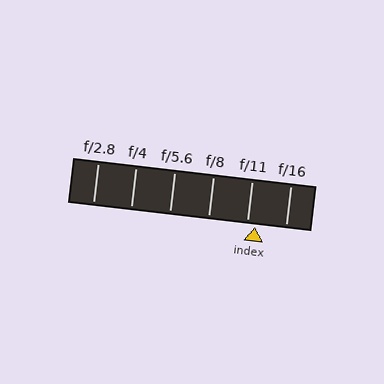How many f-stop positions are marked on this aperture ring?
There are 6 f-stop positions marked.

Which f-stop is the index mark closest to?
The index mark is closest to f/11.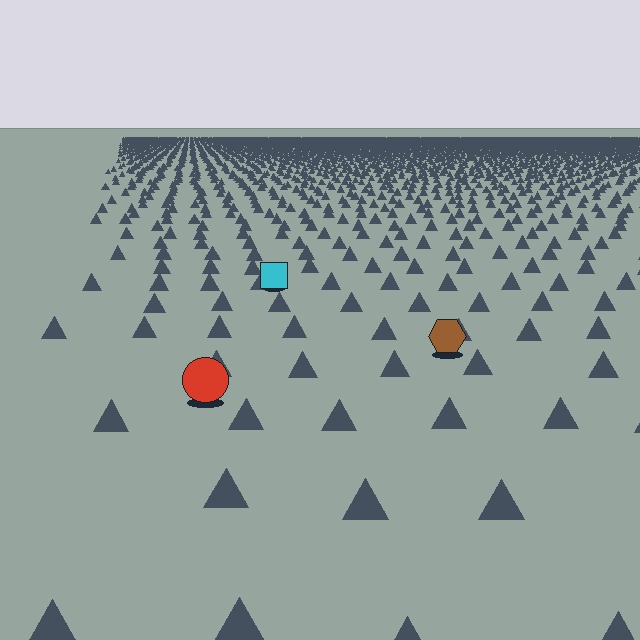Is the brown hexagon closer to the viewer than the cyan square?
Yes. The brown hexagon is closer — you can tell from the texture gradient: the ground texture is coarser near it.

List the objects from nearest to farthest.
From nearest to farthest: the red circle, the brown hexagon, the cyan square.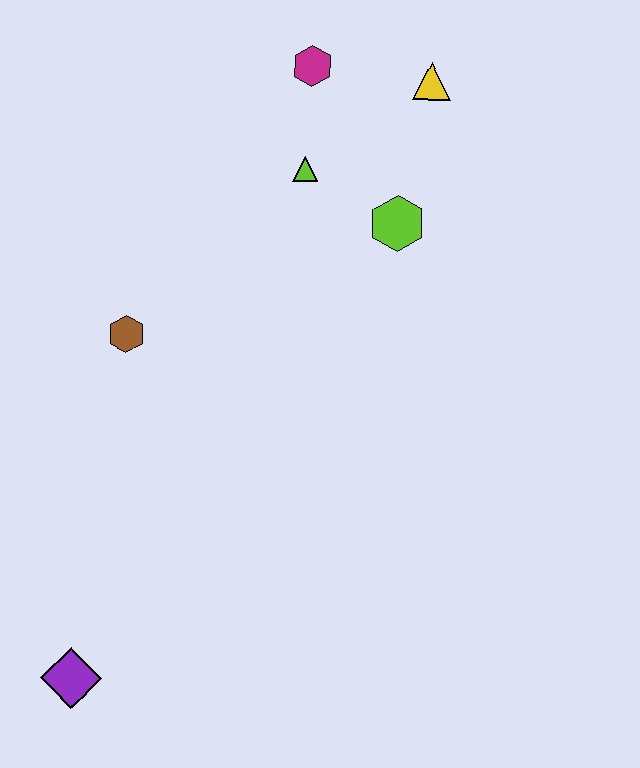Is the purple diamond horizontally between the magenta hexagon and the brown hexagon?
No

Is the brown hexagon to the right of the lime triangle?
No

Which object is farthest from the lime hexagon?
The purple diamond is farthest from the lime hexagon.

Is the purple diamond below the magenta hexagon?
Yes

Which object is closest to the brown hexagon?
The lime triangle is closest to the brown hexagon.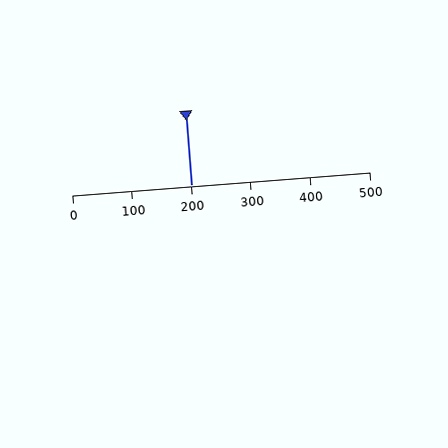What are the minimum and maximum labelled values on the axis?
The axis runs from 0 to 500.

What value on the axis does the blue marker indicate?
The marker indicates approximately 200.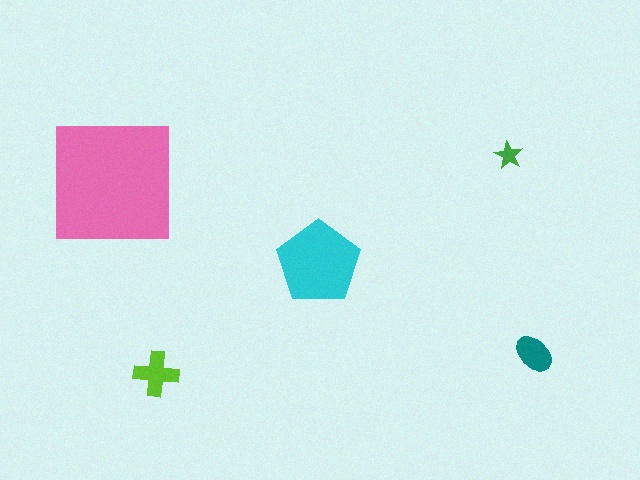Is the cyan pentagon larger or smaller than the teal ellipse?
Larger.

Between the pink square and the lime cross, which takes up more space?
The pink square.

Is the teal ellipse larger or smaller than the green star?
Larger.